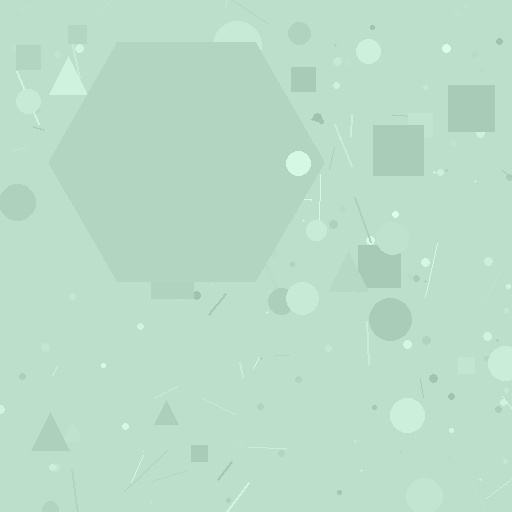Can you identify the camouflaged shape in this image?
The camouflaged shape is a hexagon.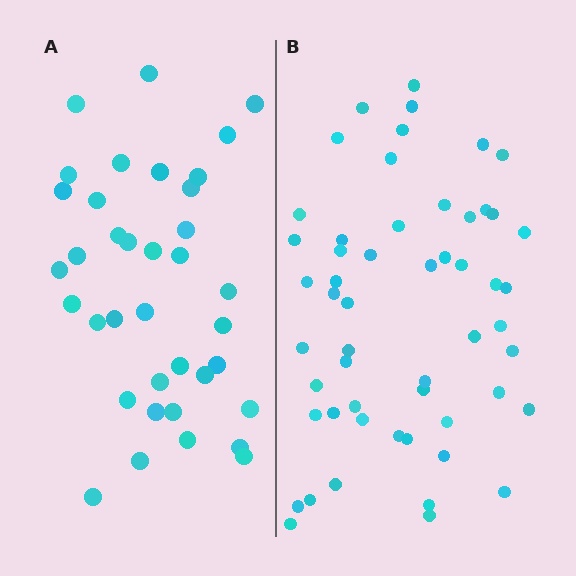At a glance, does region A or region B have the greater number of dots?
Region B (the right region) has more dots.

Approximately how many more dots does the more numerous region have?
Region B has approximately 15 more dots than region A.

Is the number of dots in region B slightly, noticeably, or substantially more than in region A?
Region B has substantially more. The ratio is roughly 1.5 to 1.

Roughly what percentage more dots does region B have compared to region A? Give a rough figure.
About 45% more.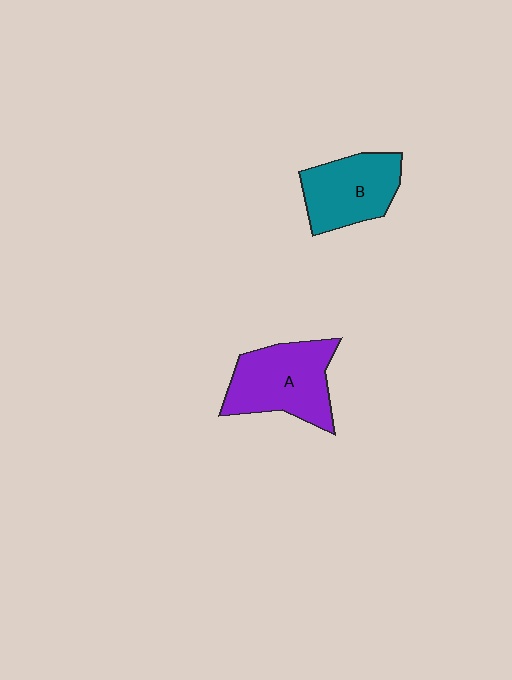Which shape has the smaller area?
Shape B (teal).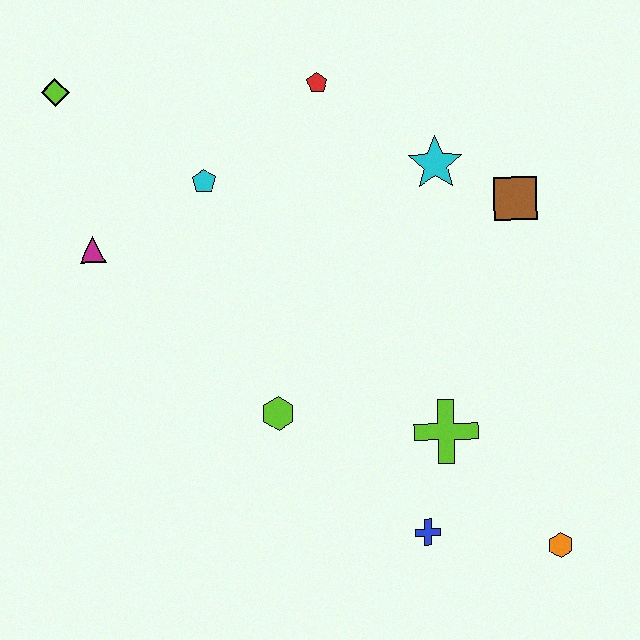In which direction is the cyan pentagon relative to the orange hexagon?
The cyan pentagon is above the orange hexagon.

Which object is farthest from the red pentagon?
The orange hexagon is farthest from the red pentagon.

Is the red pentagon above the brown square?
Yes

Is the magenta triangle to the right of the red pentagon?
No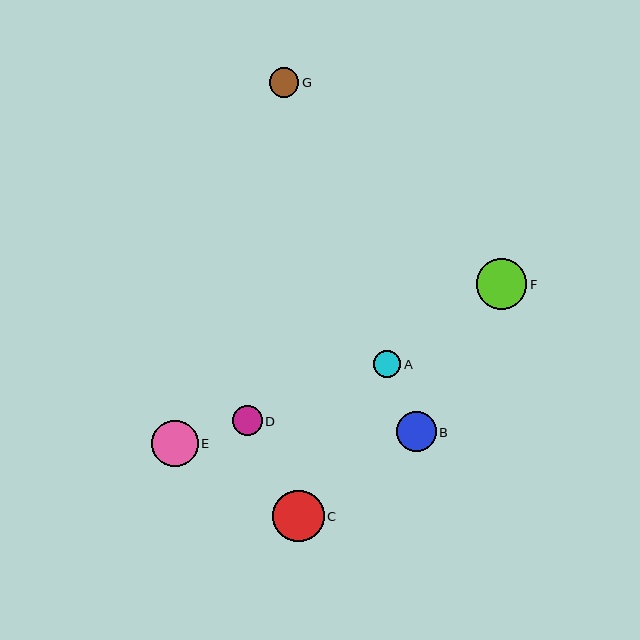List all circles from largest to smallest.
From largest to smallest: C, F, E, B, D, G, A.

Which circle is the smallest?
Circle A is the smallest with a size of approximately 27 pixels.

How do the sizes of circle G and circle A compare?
Circle G and circle A are approximately the same size.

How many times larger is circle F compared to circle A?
Circle F is approximately 1.9 times the size of circle A.